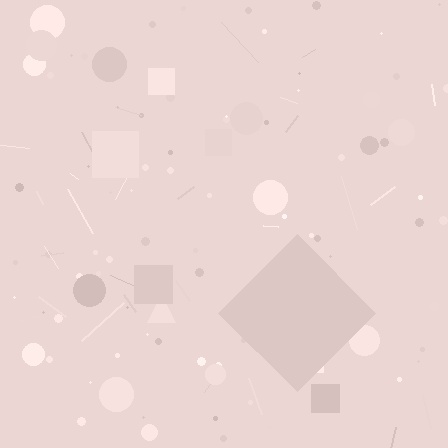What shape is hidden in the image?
A diamond is hidden in the image.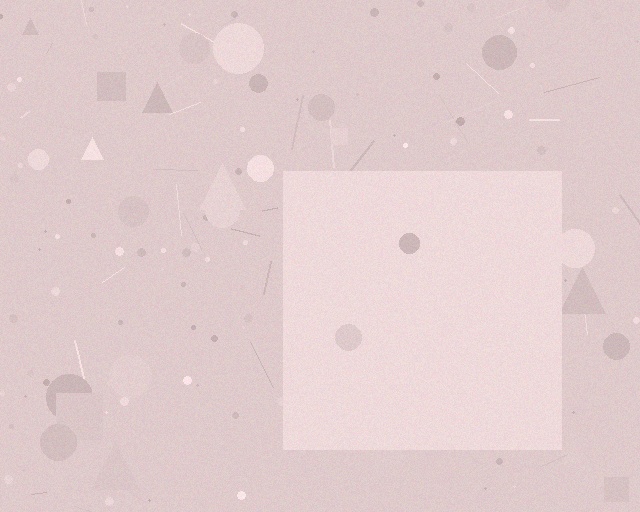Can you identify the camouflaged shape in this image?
The camouflaged shape is a square.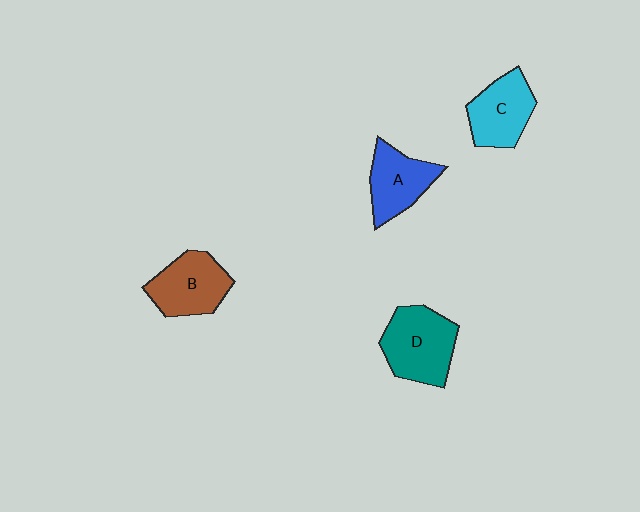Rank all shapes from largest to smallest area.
From largest to smallest: D (teal), B (brown), C (cyan), A (blue).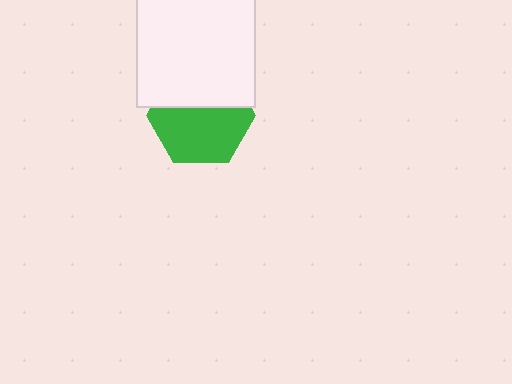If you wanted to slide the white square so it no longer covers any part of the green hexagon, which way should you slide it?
Slide it up — that is the most direct way to separate the two shapes.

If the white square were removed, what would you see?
You would see the complete green hexagon.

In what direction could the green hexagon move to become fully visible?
The green hexagon could move down. That would shift it out from behind the white square entirely.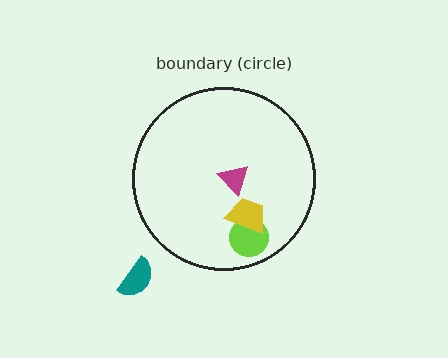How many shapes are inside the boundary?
3 inside, 1 outside.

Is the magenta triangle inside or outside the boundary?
Inside.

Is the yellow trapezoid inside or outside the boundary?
Inside.